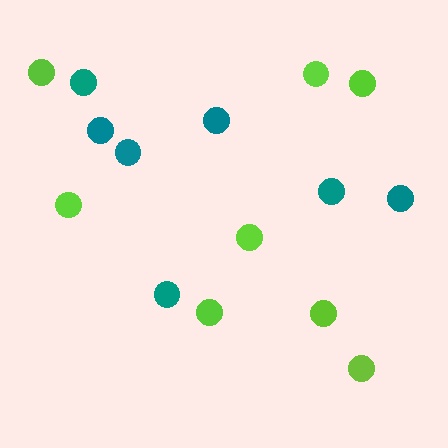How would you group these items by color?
There are 2 groups: one group of lime circles (8) and one group of teal circles (7).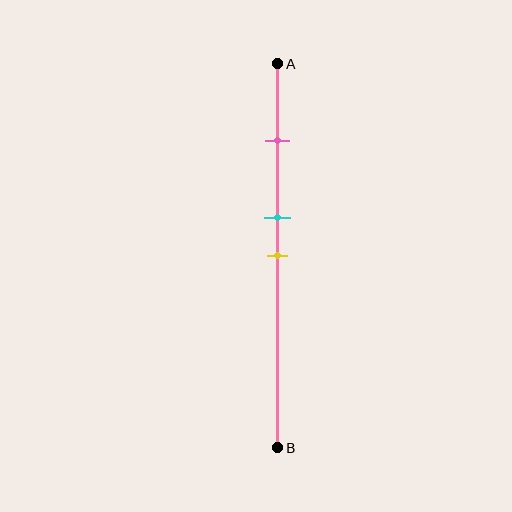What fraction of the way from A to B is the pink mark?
The pink mark is approximately 20% (0.2) of the way from A to B.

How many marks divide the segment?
There are 3 marks dividing the segment.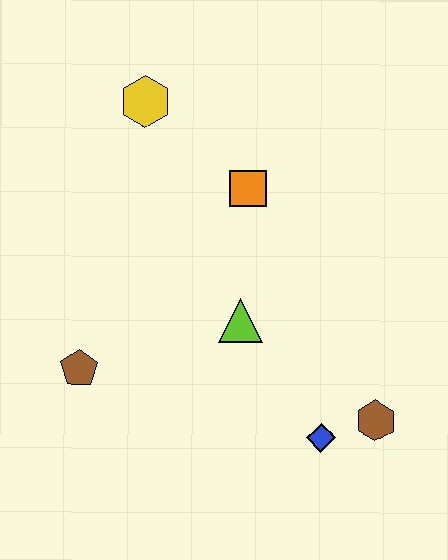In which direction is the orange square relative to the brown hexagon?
The orange square is above the brown hexagon.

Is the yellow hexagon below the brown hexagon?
No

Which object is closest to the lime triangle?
The orange square is closest to the lime triangle.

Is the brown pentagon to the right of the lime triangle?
No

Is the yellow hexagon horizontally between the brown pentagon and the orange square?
Yes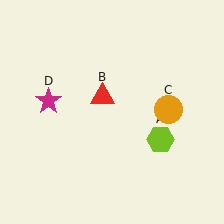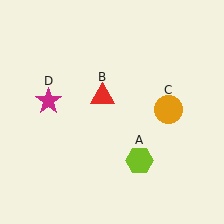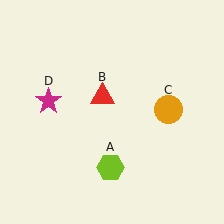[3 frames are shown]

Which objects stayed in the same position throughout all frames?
Red triangle (object B) and orange circle (object C) and magenta star (object D) remained stationary.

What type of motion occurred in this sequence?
The lime hexagon (object A) rotated clockwise around the center of the scene.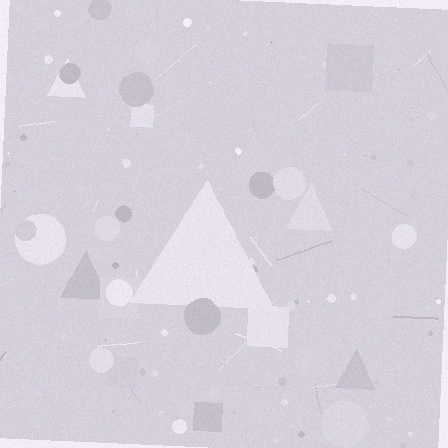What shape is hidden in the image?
A triangle is hidden in the image.